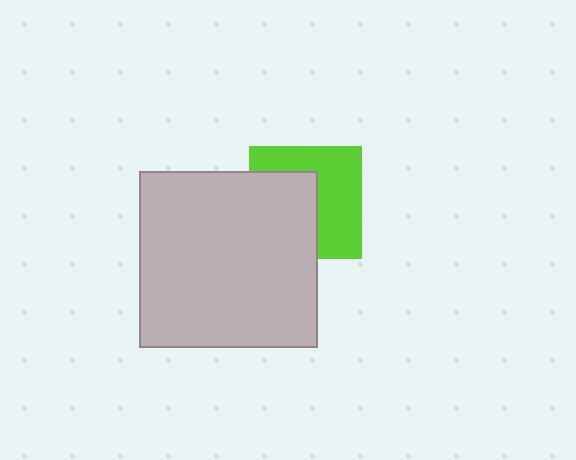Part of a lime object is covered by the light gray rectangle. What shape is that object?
It is a square.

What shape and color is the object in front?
The object in front is a light gray rectangle.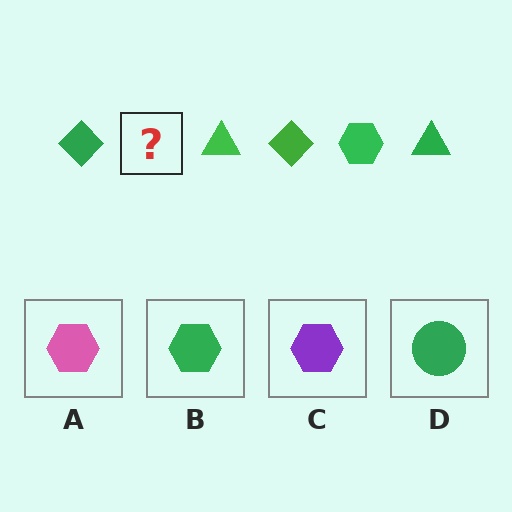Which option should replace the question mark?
Option B.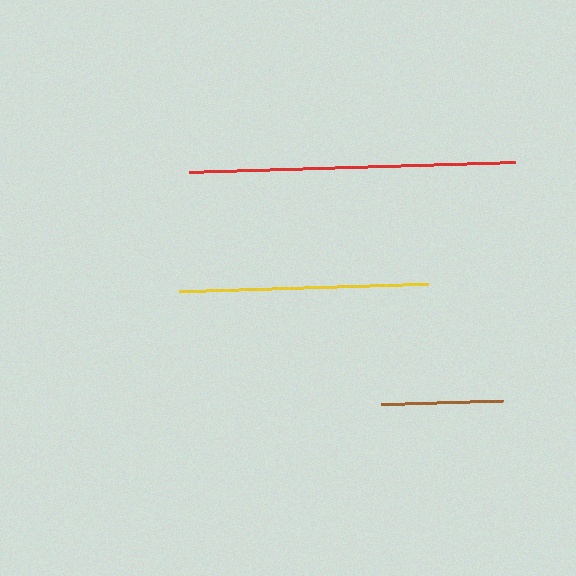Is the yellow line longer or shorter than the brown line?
The yellow line is longer than the brown line.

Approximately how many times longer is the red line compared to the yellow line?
The red line is approximately 1.3 times the length of the yellow line.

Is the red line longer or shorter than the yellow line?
The red line is longer than the yellow line.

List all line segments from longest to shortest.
From longest to shortest: red, yellow, brown.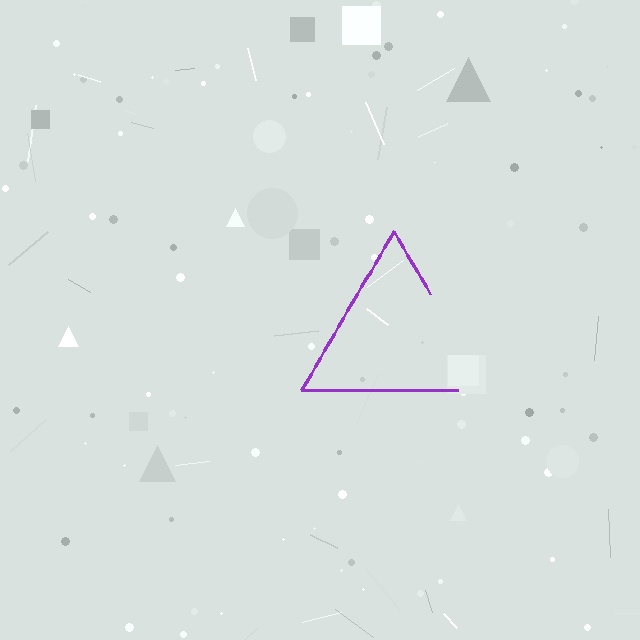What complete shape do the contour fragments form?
The contour fragments form a triangle.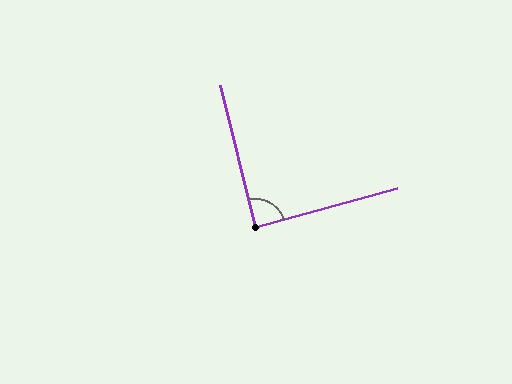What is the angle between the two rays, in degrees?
Approximately 89 degrees.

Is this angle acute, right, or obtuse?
It is approximately a right angle.